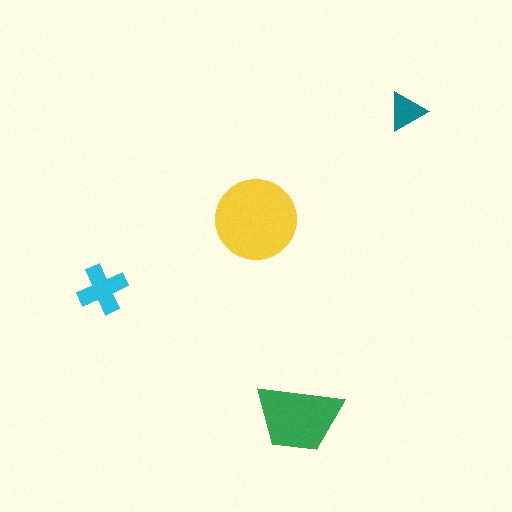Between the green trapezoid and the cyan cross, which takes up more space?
The green trapezoid.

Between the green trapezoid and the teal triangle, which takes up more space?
The green trapezoid.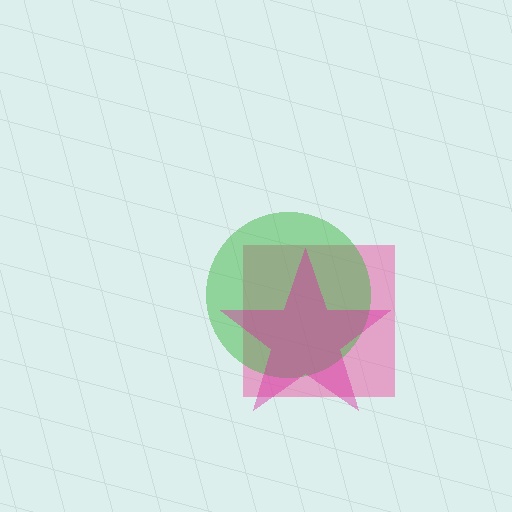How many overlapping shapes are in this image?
There are 3 overlapping shapes in the image.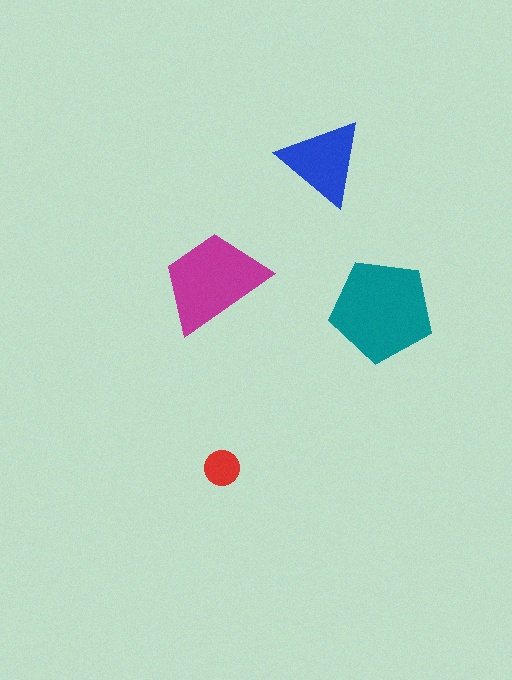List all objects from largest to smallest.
The teal pentagon, the magenta trapezoid, the blue triangle, the red circle.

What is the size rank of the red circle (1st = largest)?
4th.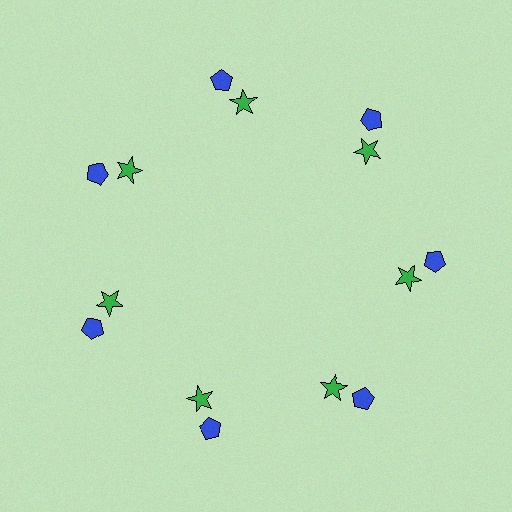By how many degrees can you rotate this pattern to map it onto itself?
The pattern maps onto itself every 51 degrees of rotation.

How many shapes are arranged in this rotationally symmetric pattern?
There are 14 shapes, arranged in 7 groups of 2.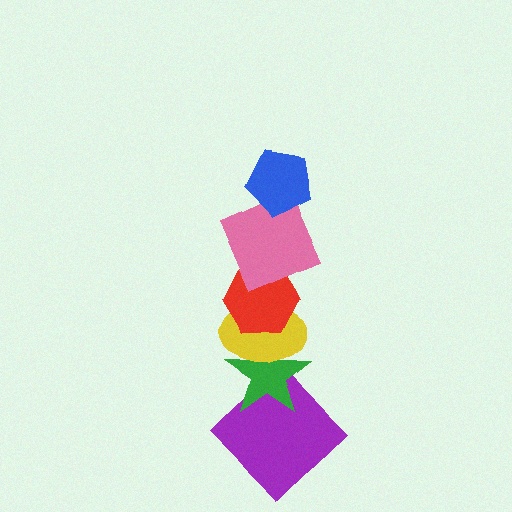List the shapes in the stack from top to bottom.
From top to bottom: the blue pentagon, the pink square, the red hexagon, the yellow ellipse, the green star, the purple diamond.